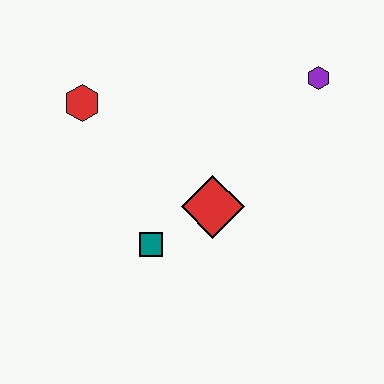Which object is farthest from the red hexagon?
The purple hexagon is farthest from the red hexagon.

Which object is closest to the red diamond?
The teal square is closest to the red diamond.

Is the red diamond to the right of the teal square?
Yes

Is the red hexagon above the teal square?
Yes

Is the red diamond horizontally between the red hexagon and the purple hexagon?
Yes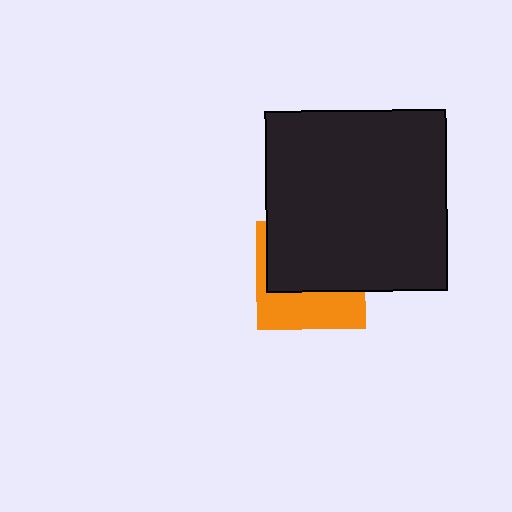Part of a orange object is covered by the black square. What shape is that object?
It is a square.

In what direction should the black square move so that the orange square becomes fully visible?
The black square should move up. That is the shortest direction to clear the overlap and leave the orange square fully visible.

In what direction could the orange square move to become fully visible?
The orange square could move down. That would shift it out from behind the black square entirely.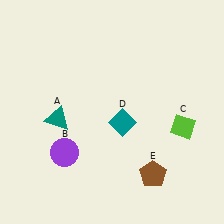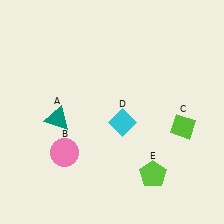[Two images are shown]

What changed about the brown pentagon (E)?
In Image 1, E is brown. In Image 2, it changed to lime.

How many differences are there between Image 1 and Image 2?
There are 3 differences between the two images.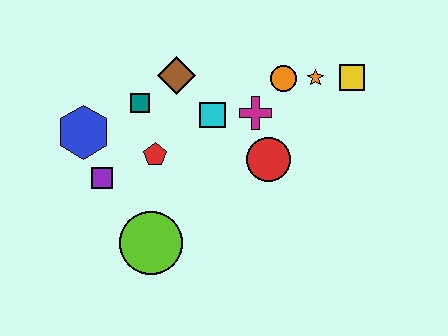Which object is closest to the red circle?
The magenta cross is closest to the red circle.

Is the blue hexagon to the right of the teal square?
No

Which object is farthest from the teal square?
The yellow square is farthest from the teal square.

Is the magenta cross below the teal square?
Yes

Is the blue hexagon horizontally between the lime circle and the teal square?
No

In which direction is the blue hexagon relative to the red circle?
The blue hexagon is to the left of the red circle.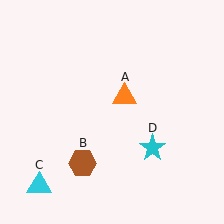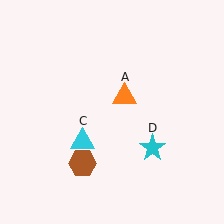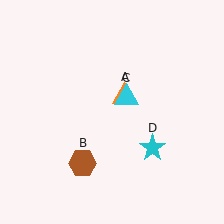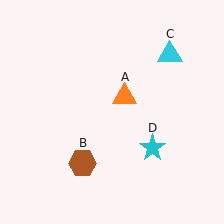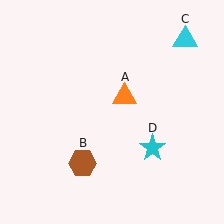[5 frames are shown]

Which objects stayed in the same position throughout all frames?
Orange triangle (object A) and brown hexagon (object B) and cyan star (object D) remained stationary.